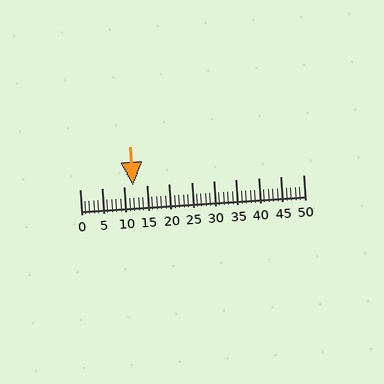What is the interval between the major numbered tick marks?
The major tick marks are spaced 5 units apart.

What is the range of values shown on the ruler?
The ruler shows values from 0 to 50.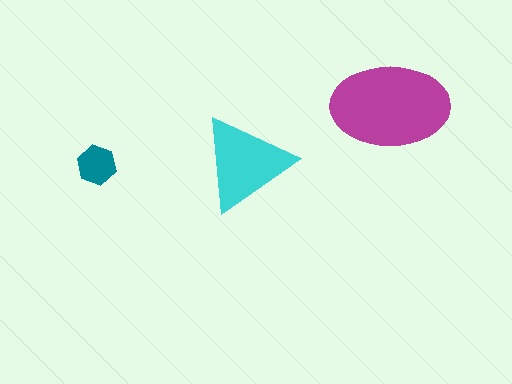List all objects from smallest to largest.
The teal hexagon, the cyan triangle, the magenta ellipse.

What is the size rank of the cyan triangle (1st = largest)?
2nd.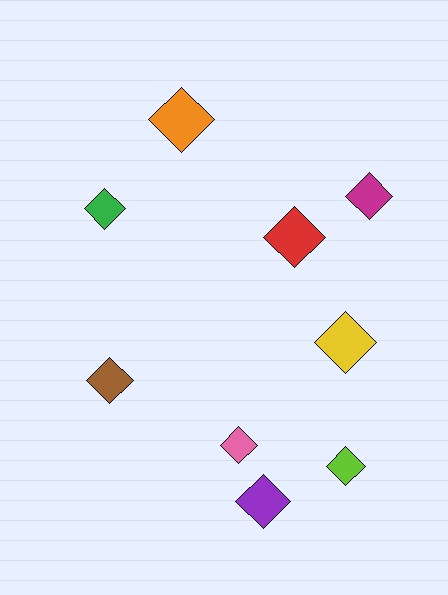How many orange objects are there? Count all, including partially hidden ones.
There is 1 orange object.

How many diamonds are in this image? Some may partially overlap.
There are 9 diamonds.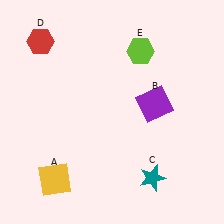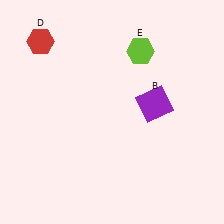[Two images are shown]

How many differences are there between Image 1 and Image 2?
There are 2 differences between the two images.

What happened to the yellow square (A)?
The yellow square (A) was removed in Image 2. It was in the bottom-left area of Image 1.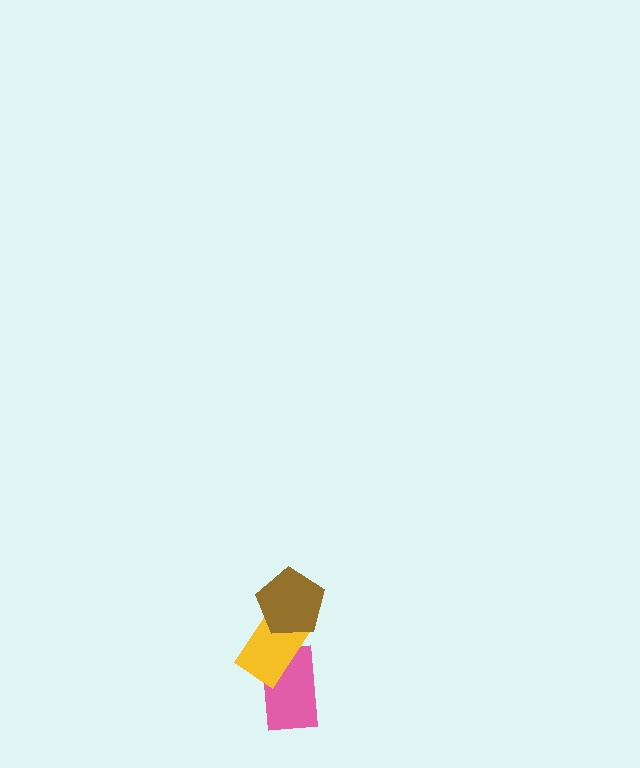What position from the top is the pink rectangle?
The pink rectangle is 3rd from the top.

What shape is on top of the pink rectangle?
The yellow rectangle is on top of the pink rectangle.